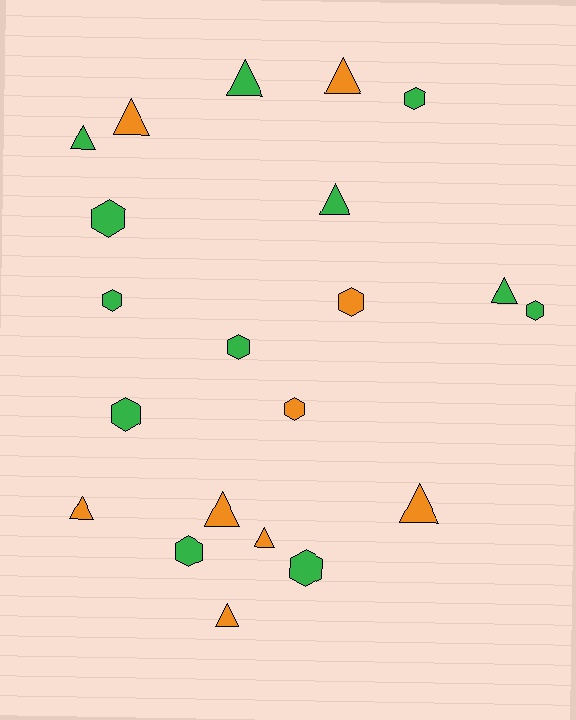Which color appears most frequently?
Green, with 12 objects.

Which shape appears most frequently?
Triangle, with 11 objects.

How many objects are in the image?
There are 21 objects.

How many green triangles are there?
There are 4 green triangles.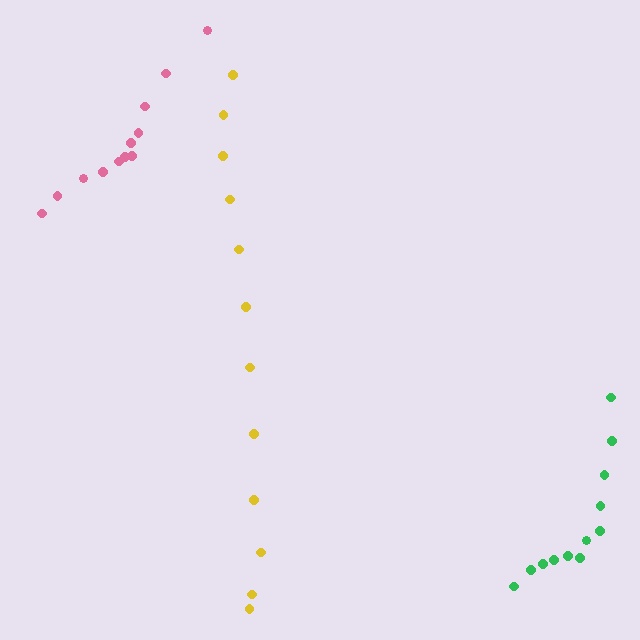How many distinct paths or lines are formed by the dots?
There are 3 distinct paths.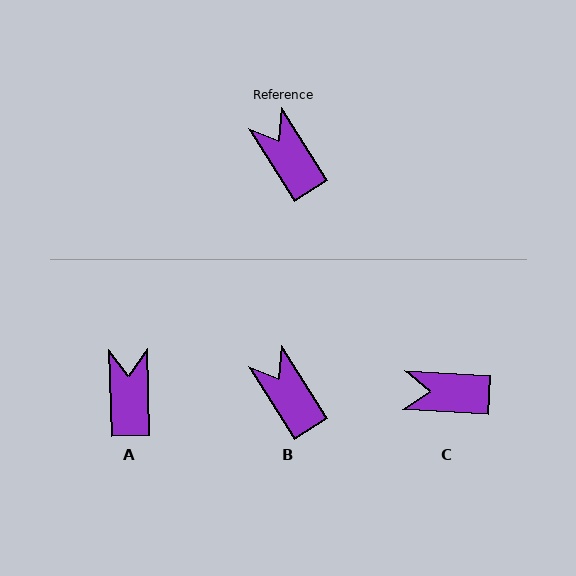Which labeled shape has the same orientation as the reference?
B.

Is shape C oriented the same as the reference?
No, it is off by about 54 degrees.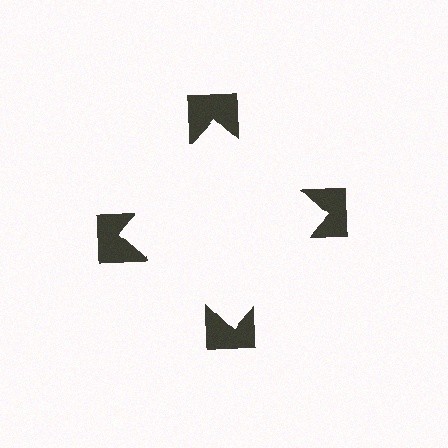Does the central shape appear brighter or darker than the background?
It typically appears slightly brighter than the background, even though no actual brightness change is drawn.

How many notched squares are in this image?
There are 4 — one at each vertex of the illusory square.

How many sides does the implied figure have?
4 sides.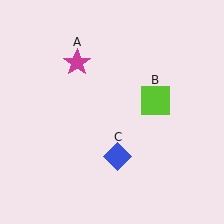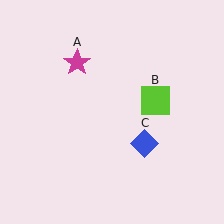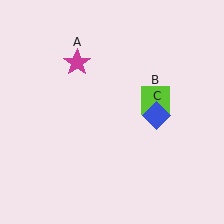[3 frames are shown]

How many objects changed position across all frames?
1 object changed position: blue diamond (object C).